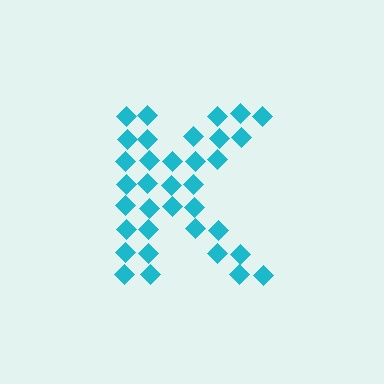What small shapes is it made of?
It is made of small diamonds.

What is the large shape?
The large shape is the letter K.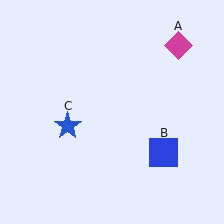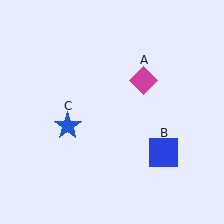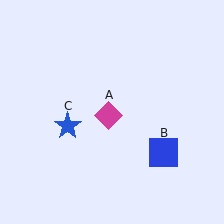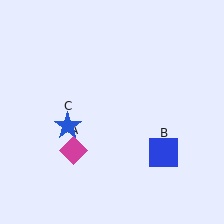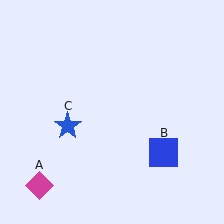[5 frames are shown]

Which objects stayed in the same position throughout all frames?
Blue square (object B) and blue star (object C) remained stationary.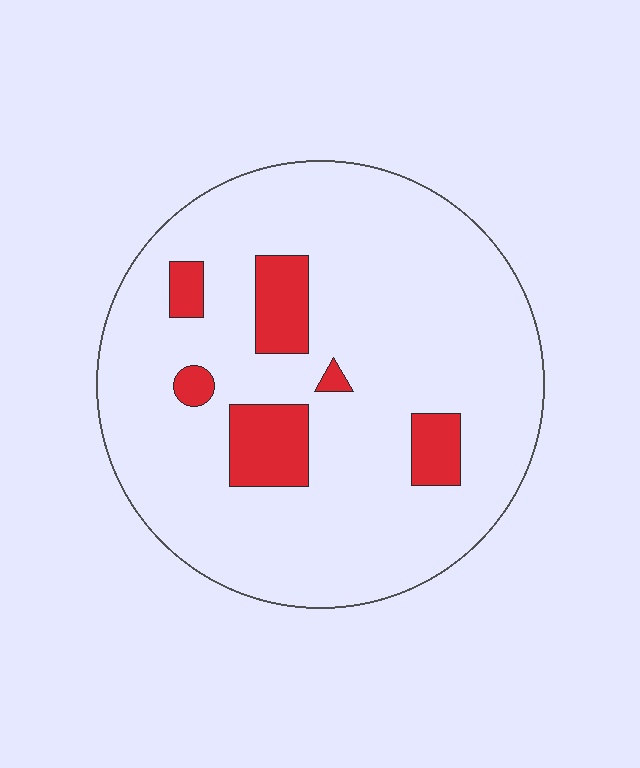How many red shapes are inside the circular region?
6.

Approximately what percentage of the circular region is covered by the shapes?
Approximately 10%.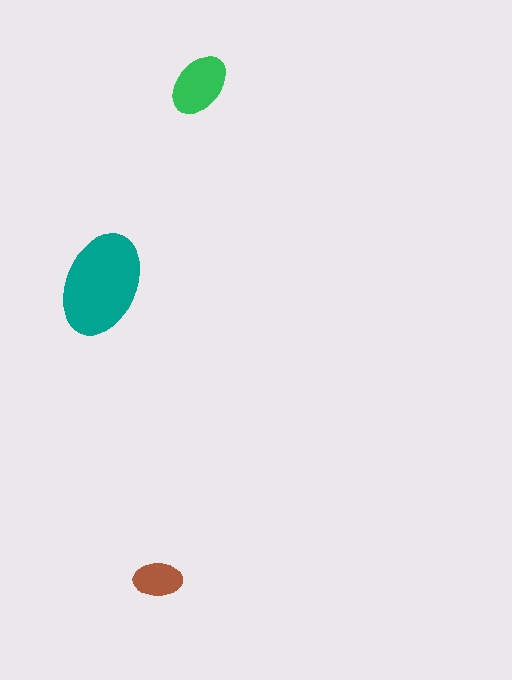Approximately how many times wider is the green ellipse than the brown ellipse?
About 1.5 times wider.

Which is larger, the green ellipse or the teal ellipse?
The teal one.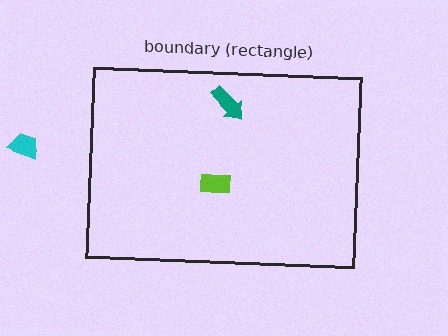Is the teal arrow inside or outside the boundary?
Inside.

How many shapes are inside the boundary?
2 inside, 1 outside.